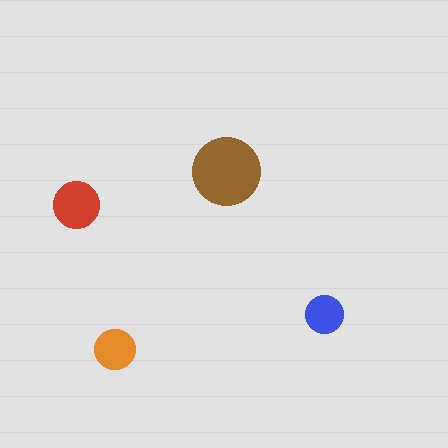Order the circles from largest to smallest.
the brown one, the red one, the orange one, the blue one.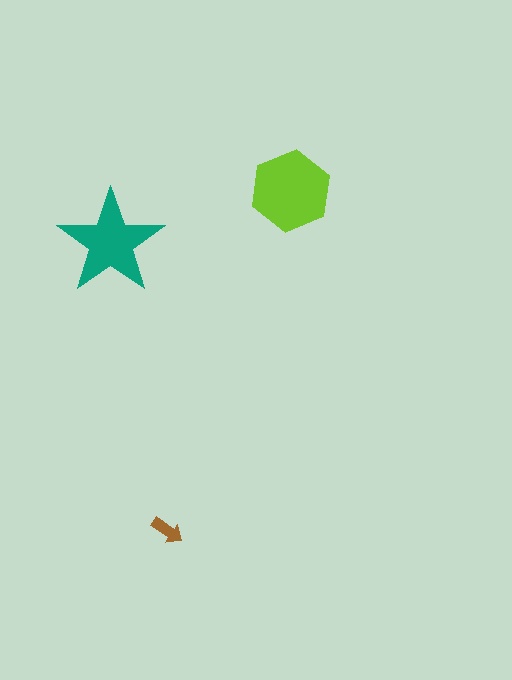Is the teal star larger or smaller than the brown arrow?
Larger.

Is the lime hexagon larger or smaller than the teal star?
Larger.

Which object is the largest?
The lime hexagon.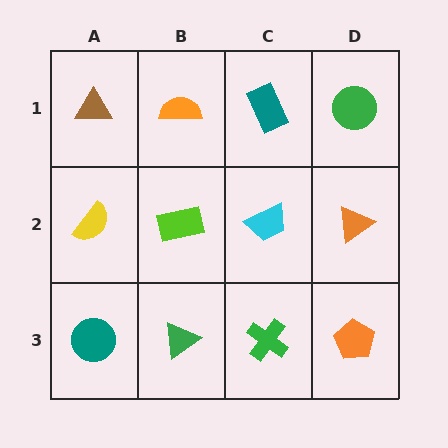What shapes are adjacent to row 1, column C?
A cyan trapezoid (row 2, column C), an orange semicircle (row 1, column B), a green circle (row 1, column D).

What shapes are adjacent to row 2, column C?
A teal rectangle (row 1, column C), a green cross (row 3, column C), a lime rectangle (row 2, column B), an orange triangle (row 2, column D).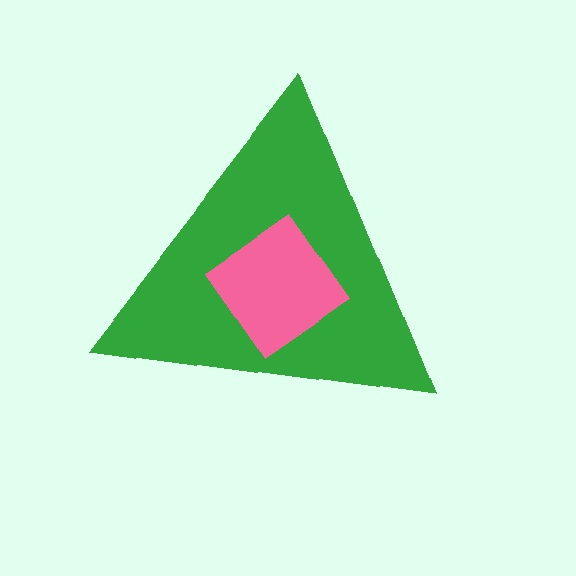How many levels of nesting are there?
2.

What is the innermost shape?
The pink diamond.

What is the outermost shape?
The green triangle.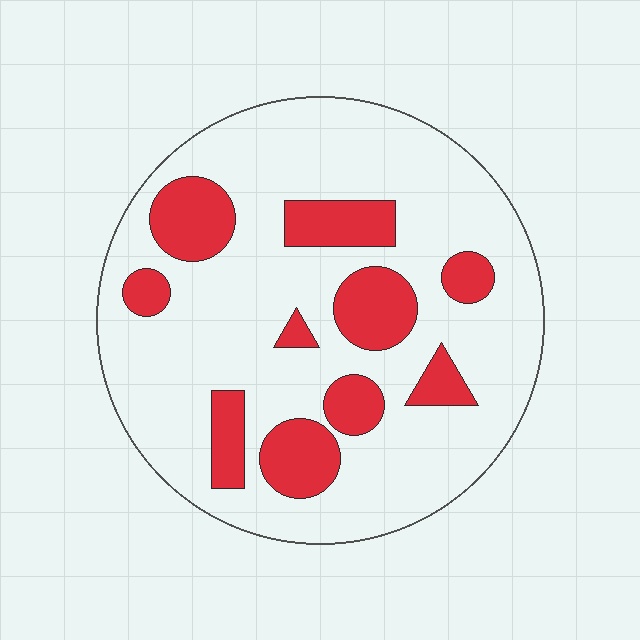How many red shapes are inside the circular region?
10.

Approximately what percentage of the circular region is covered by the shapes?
Approximately 25%.